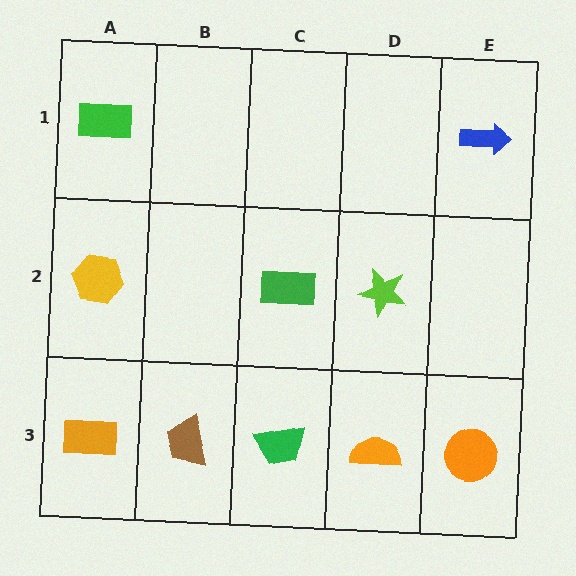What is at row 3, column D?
An orange semicircle.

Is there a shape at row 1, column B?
No, that cell is empty.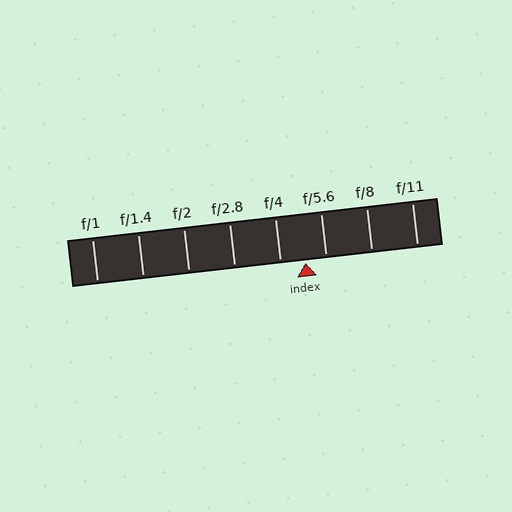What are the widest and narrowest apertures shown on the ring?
The widest aperture shown is f/1 and the narrowest is f/11.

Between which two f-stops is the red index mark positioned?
The index mark is between f/4 and f/5.6.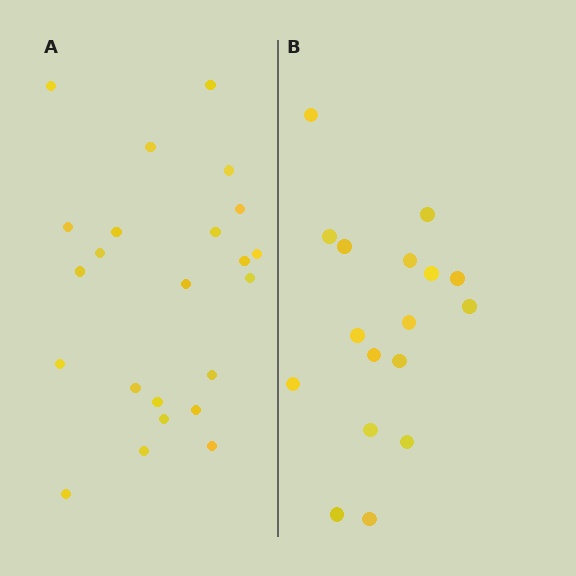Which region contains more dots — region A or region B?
Region A (the left region) has more dots.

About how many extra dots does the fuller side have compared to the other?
Region A has about 6 more dots than region B.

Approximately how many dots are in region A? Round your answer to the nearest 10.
About 20 dots. (The exact count is 23, which rounds to 20.)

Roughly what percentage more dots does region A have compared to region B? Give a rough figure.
About 35% more.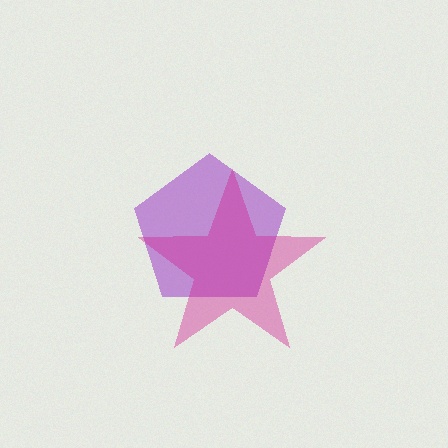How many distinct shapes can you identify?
There are 2 distinct shapes: a purple pentagon, a magenta star.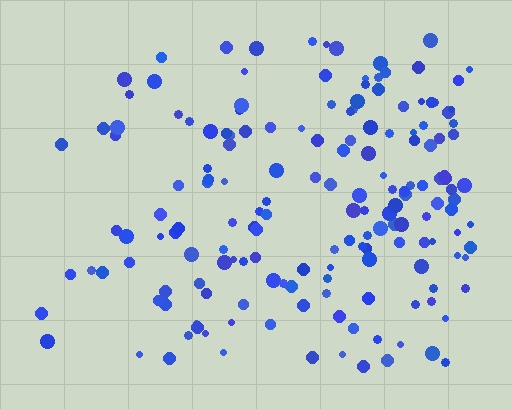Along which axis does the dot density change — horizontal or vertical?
Horizontal.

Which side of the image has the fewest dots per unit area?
The left.